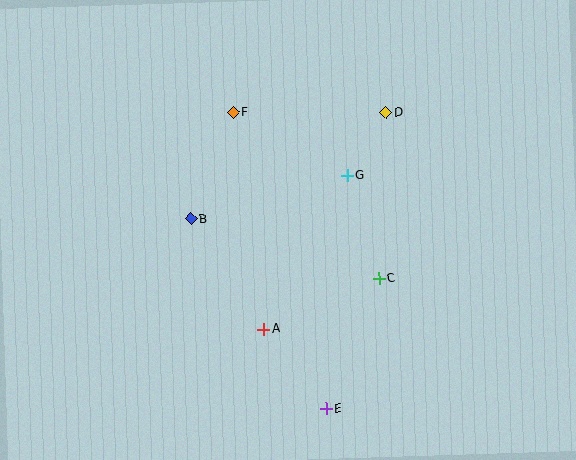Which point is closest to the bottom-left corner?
Point A is closest to the bottom-left corner.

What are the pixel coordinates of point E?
Point E is at (326, 408).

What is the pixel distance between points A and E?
The distance between A and E is 100 pixels.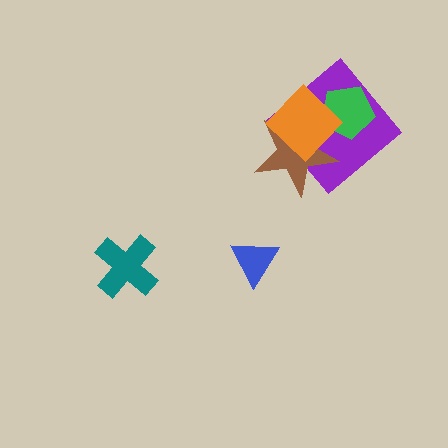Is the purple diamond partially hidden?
Yes, it is partially covered by another shape.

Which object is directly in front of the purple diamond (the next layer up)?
The green pentagon is directly in front of the purple diamond.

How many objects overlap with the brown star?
2 objects overlap with the brown star.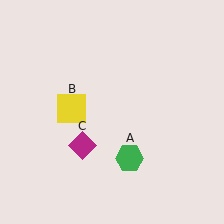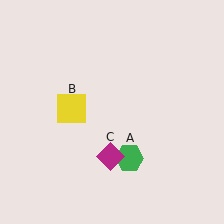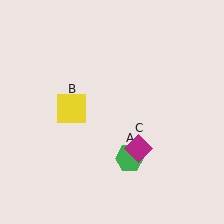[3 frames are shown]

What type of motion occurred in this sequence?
The magenta diamond (object C) rotated counterclockwise around the center of the scene.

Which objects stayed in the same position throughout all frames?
Green hexagon (object A) and yellow square (object B) remained stationary.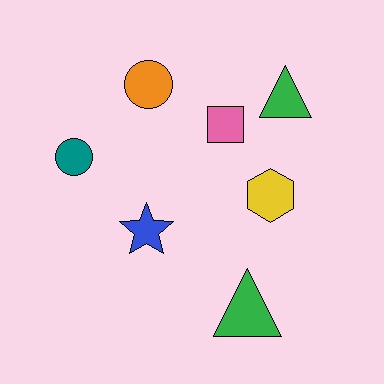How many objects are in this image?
There are 7 objects.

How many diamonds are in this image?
There are no diamonds.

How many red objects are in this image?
There are no red objects.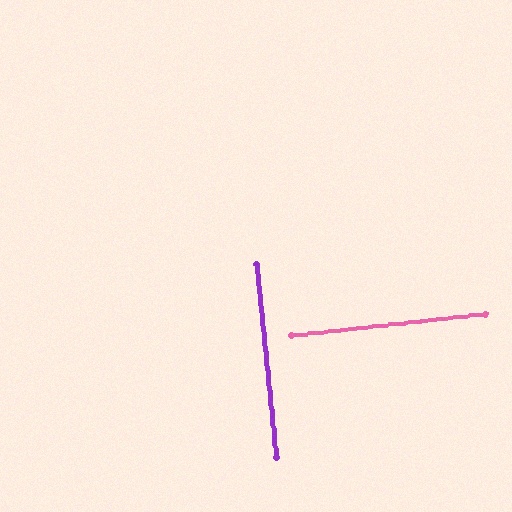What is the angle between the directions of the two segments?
Approximately 90 degrees.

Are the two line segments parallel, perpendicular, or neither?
Perpendicular — they meet at approximately 90°.